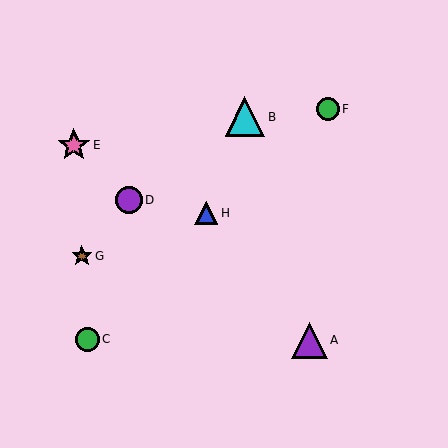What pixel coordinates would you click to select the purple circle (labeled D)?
Click at (129, 200) to select the purple circle D.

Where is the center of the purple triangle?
The center of the purple triangle is at (309, 340).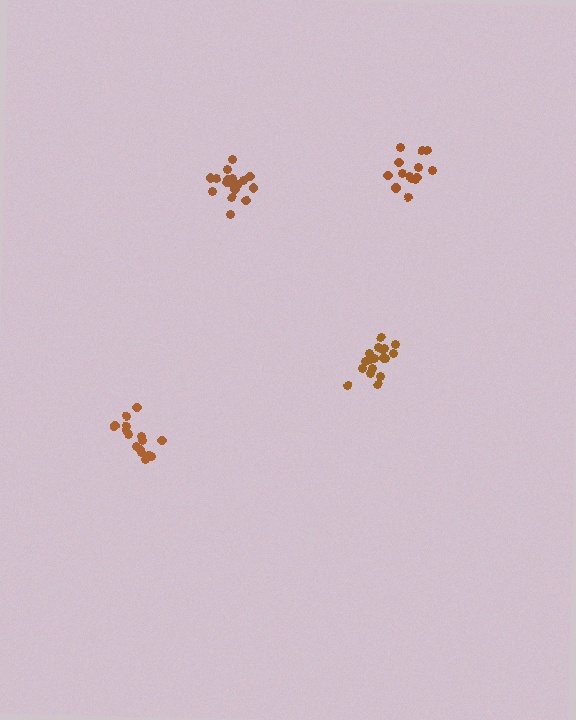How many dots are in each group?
Group 1: 15 dots, Group 2: 14 dots, Group 3: 17 dots, Group 4: 18 dots (64 total).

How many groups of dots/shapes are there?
There are 4 groups.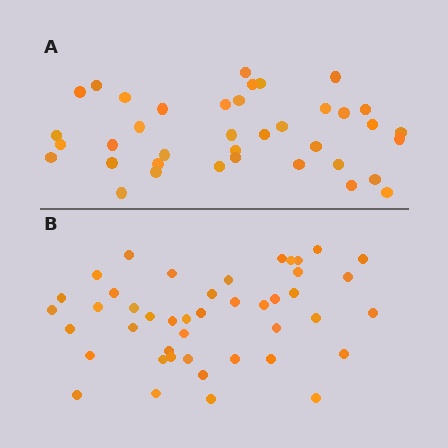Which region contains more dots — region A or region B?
Region B (the bottom region) has more dots.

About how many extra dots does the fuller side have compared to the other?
Region B has about 6 more dots than region A.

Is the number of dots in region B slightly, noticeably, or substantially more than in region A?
Region B has only slightly more — the two regions are fairly close. The ratio is roughly 1.2 to 1.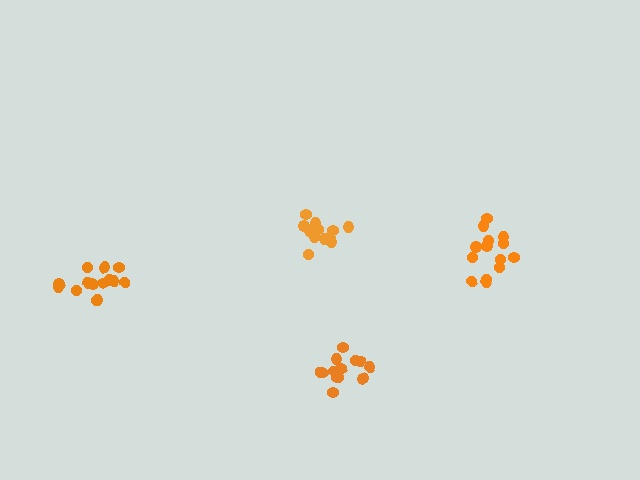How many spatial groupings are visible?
There are 4 spatial groupings.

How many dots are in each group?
Group 1: 14 dots, Group 2: 14 dots, Group 3: 14 dots, Group 4: 12 dots (54 total).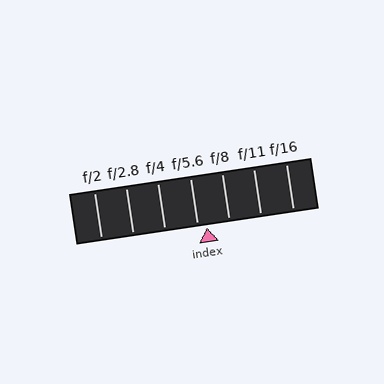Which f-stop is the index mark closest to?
The index mark is closest to f/5.6.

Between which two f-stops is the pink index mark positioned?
The index mark is between f/5.6 and f/8.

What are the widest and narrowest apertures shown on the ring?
The widest aperture shown is f/2 and the narrowest is f/16.